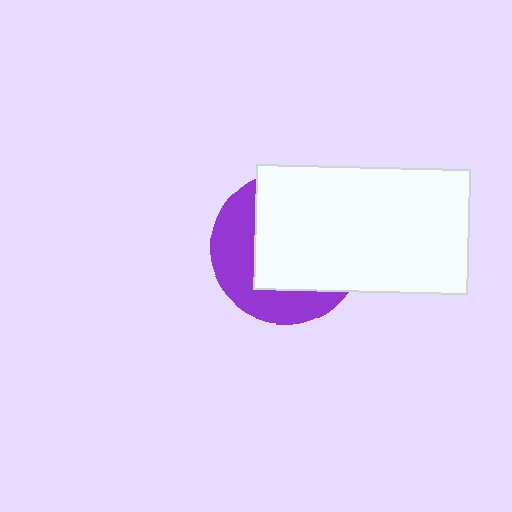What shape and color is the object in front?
The object in front is a white rectangle.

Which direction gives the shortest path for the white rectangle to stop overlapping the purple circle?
Moving toward the upper-right gives the shortest separation.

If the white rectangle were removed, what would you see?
You would see the complete purple circle.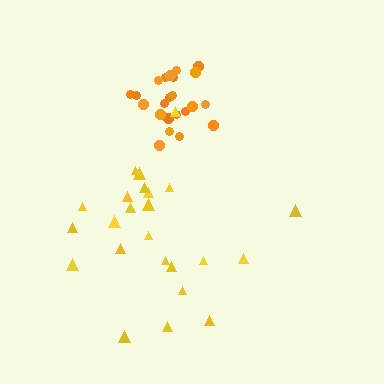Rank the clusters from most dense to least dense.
orange, yellow.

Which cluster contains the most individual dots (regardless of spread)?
Yellow (24).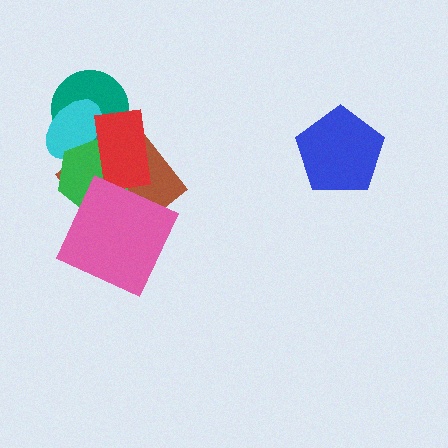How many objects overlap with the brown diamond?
4 objects overlap with the brown diamond.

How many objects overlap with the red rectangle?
4 objects overlap with the red rectangle.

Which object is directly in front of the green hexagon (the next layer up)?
The red rectangle is directly in front of the green hexagon.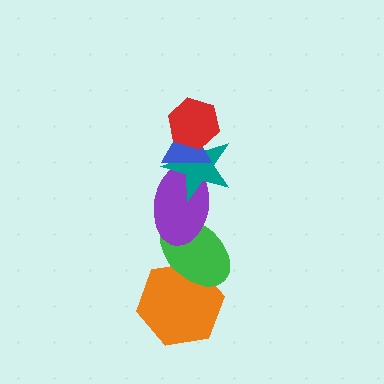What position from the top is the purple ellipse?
The purple ellipse is 4th from the top.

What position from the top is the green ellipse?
The green ellipse is 5th from the top.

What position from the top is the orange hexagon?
The orange hexagon is 6th from the top.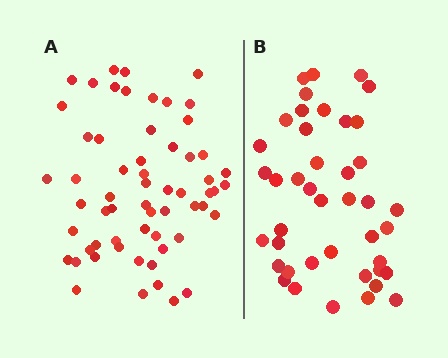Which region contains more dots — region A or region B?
Region A (the left region) has more dots.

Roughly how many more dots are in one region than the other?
Region A has approximately 20 more dots than region B.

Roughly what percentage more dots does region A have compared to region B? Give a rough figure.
About 45% more.